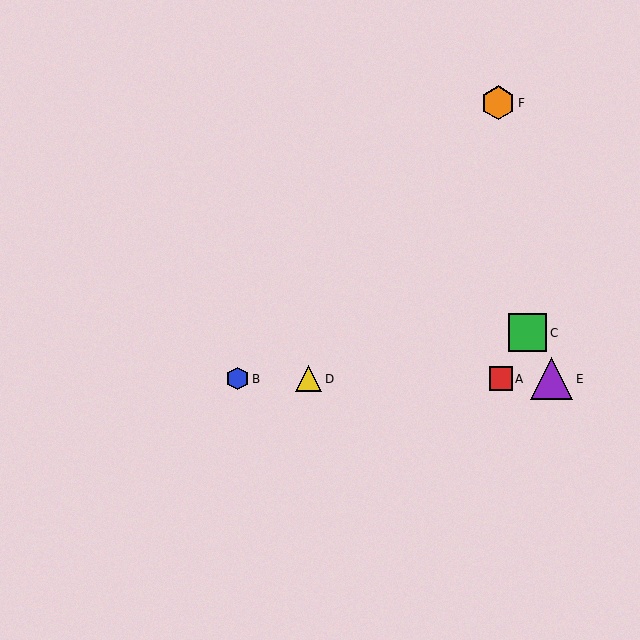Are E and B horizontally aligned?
Yes, both are at y≈379.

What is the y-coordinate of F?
Object F is at y≈103.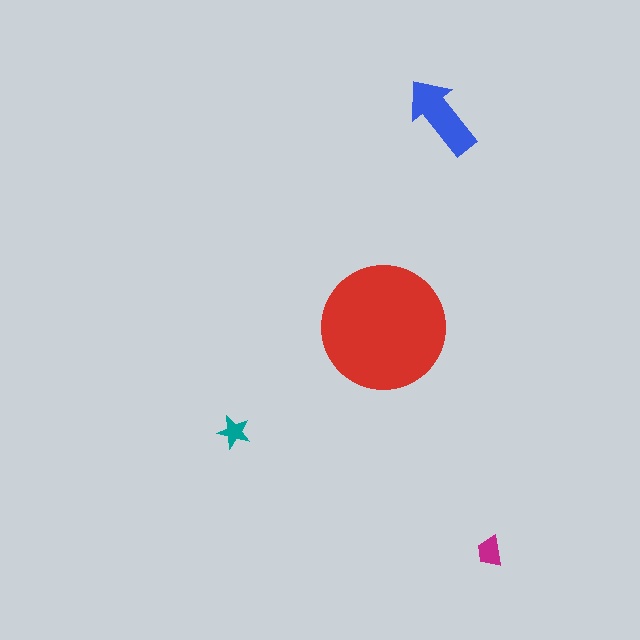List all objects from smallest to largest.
The teal star, the magenta trapezoid, the blue arrow, the red circle.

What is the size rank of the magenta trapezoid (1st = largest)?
3rd.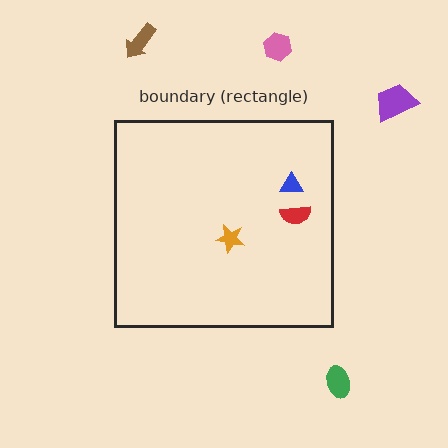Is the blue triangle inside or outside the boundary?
Inside.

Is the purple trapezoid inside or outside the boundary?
Outside.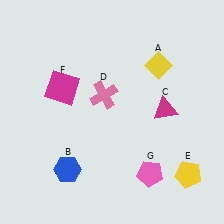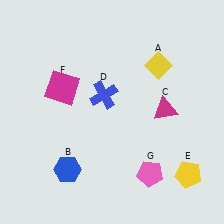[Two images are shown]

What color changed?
The cross (D) changed from pink in Image 1 to blue in Image 2.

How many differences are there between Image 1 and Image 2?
There is 1 difference between the two images.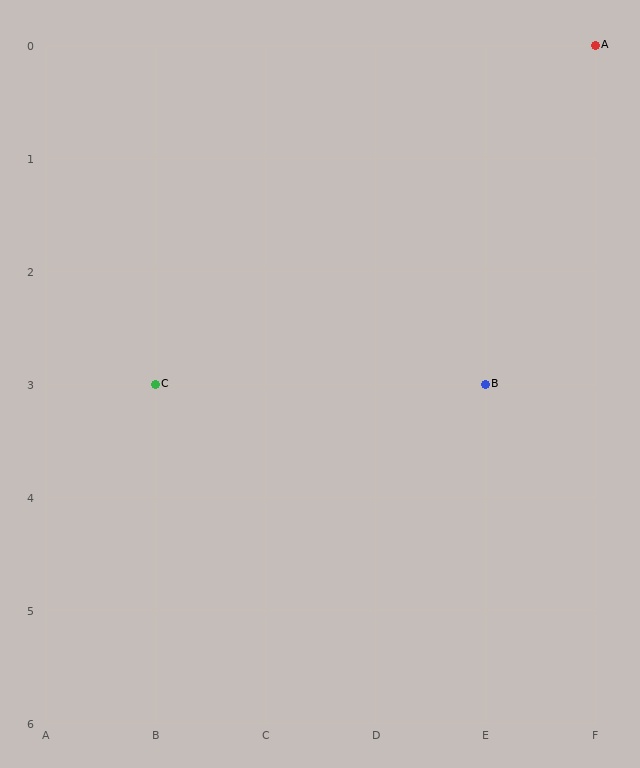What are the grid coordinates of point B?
Point B is at grid coordinates (E, 3).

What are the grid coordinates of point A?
Point A is at grid coordinates (F, 0).